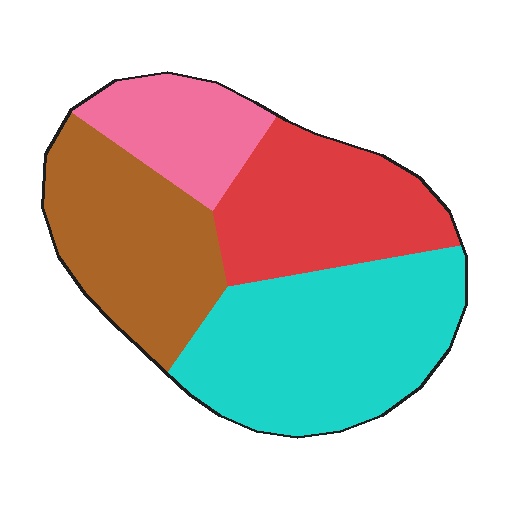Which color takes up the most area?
Cyan, at roughly 35%.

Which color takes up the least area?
Pink, at roughly 15%.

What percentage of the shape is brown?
Brown covers about 25% of the shape.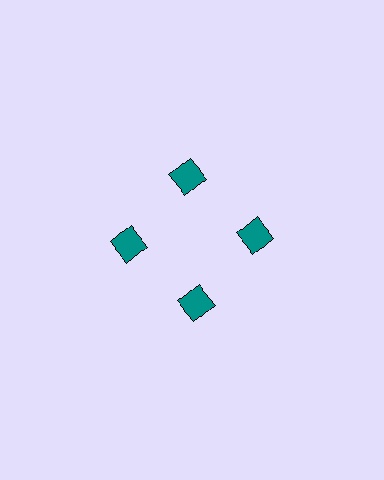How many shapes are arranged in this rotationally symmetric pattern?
There are 4 shapes, arranged in 4 groups of 1.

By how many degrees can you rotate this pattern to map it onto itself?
The pattern maps onto itself every 90 degrees of rotation.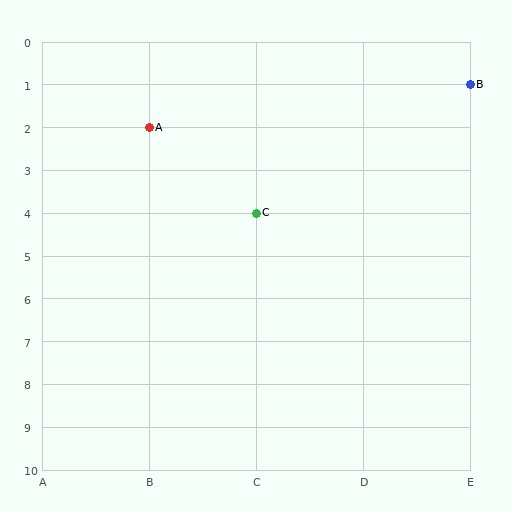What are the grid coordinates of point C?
Point C is at grid coordinates (C, 4).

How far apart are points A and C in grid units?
Points A and C are 1 column and 2 rows apart (about 2.2 grid units diagonally).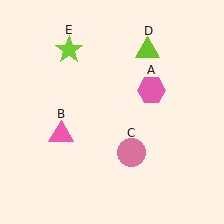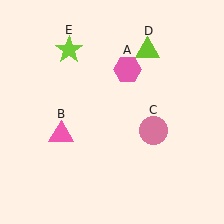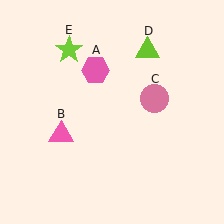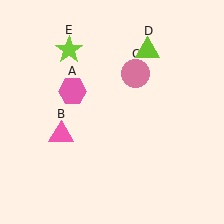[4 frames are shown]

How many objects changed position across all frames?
2 objects changed position: pink hexagon (object A), pink circle (object C).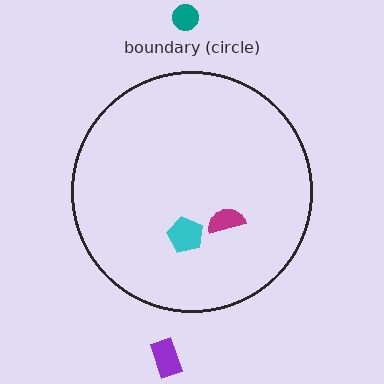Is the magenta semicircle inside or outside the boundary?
Inside.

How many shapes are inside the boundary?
2 inside, 2 outside.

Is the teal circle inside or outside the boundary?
Outside.